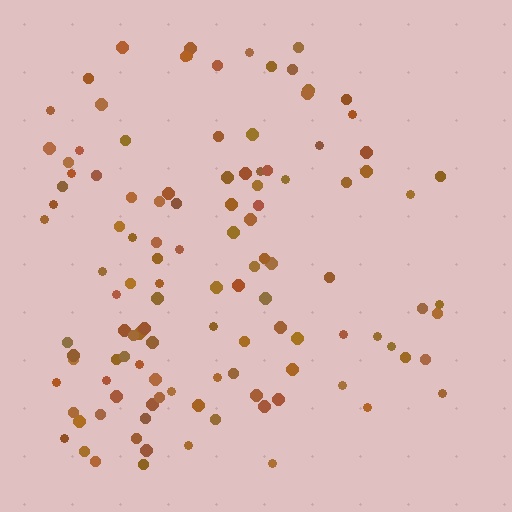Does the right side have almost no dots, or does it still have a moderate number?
Still a moderate number, just noticeably fewer than the left.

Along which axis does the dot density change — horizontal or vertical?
Horizontal.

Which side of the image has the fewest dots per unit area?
The right.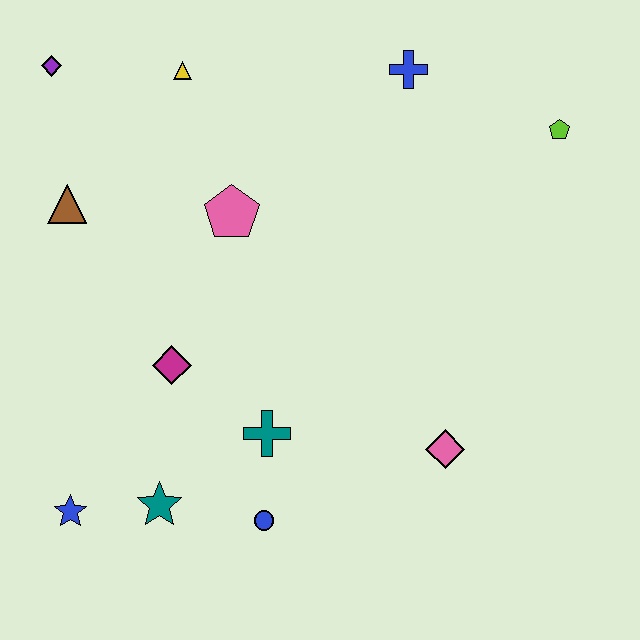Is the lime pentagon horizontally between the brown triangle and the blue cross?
No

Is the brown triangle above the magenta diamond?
Yes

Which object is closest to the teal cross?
The blue circle is closest to the teal cross.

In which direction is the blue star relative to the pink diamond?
The blue star is to the left of the pink diamond.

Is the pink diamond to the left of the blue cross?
No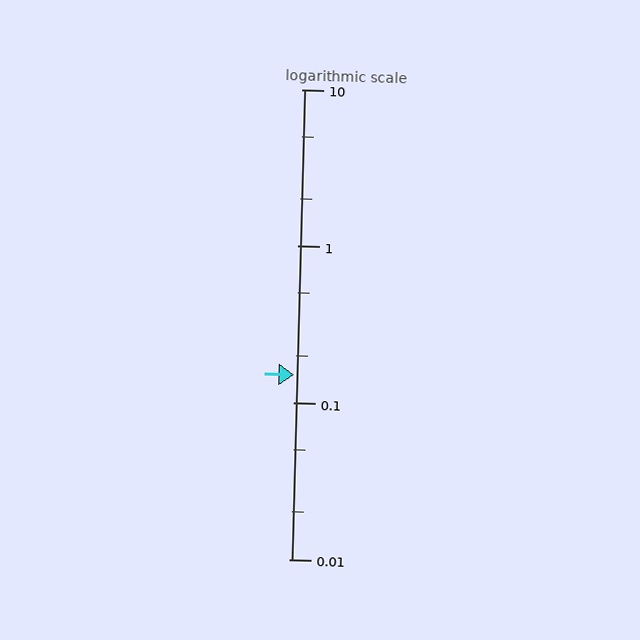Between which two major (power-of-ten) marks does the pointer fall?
The pointer is between 0.1 and 1.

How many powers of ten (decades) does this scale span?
The scale spans 3 decades, from 0.01 to 10.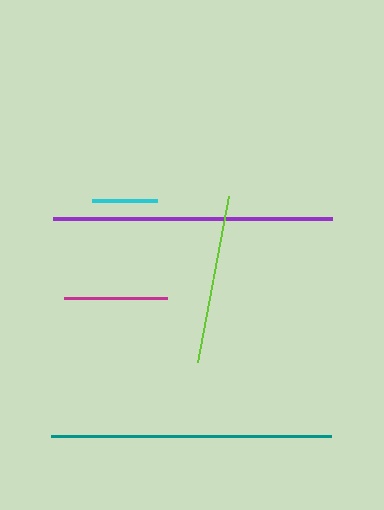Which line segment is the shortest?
The cyan line is the shortest at approximately 65 pixels.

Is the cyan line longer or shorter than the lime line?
The lime line is longer than the cyan line.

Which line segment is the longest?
The purple line is the longest at approximately 280 pixels.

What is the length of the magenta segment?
The magenta segment is approximately 102 pixels long.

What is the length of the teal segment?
The teal segment is approximately 280 pixels long.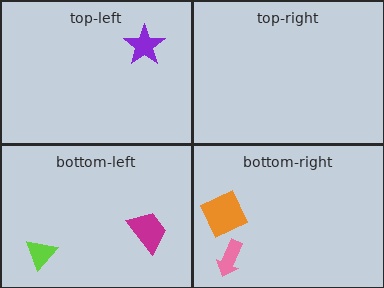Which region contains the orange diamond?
The bottom-right region.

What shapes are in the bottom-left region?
The lime triangle, the magenta trapezoid.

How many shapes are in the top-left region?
1.